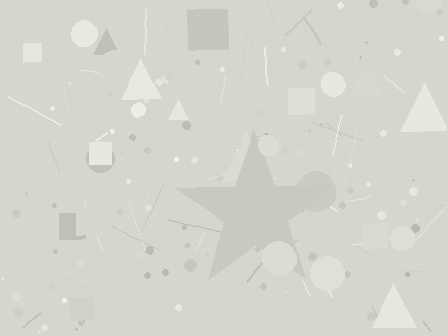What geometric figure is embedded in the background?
A star is embedded in the background.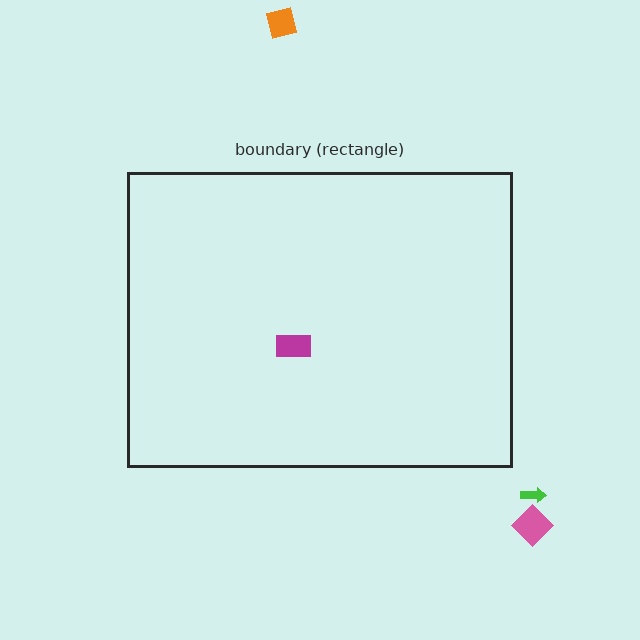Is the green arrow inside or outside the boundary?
Outside.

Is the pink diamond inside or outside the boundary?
Outside.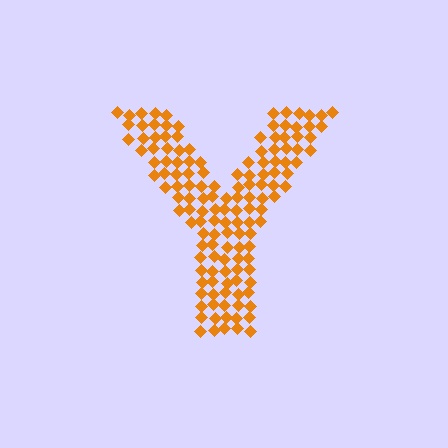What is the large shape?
The large shape is the letter Y.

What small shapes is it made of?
It is made of small diamonds.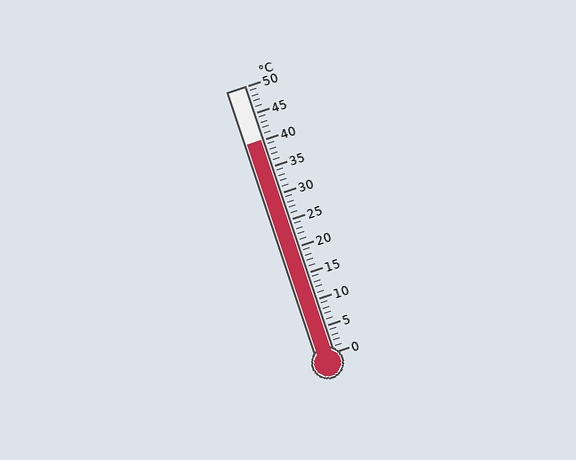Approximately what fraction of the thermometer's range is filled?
The thermometer is filled to approximately 80% of its range.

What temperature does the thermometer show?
The thermometer shows approximately 40°C.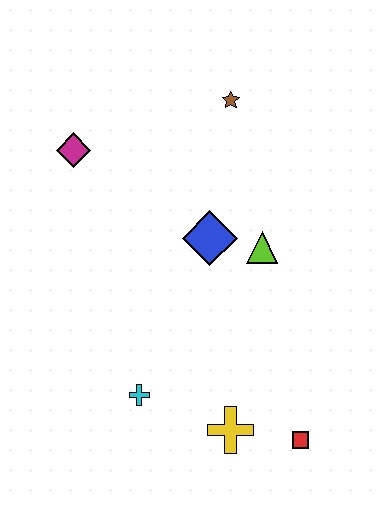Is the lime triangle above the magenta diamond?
No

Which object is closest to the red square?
The yellow cross is closest to the red square.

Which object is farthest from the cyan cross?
The brown star is farthest from the cyan cross.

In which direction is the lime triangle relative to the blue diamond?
The lime triangle is to the right of the blue diamond.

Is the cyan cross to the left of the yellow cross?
Yes